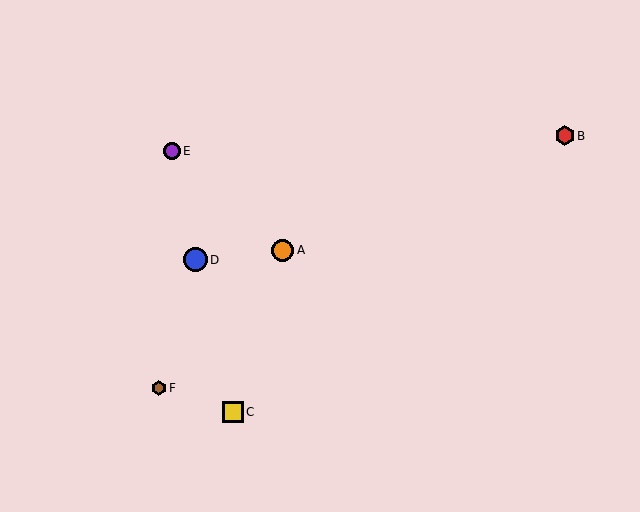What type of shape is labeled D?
Shape D is a blue circle.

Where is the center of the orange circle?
The center of the orange circle is at (282, 250).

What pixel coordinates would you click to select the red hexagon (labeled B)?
Click at (565, 136) to select the red hexagon B.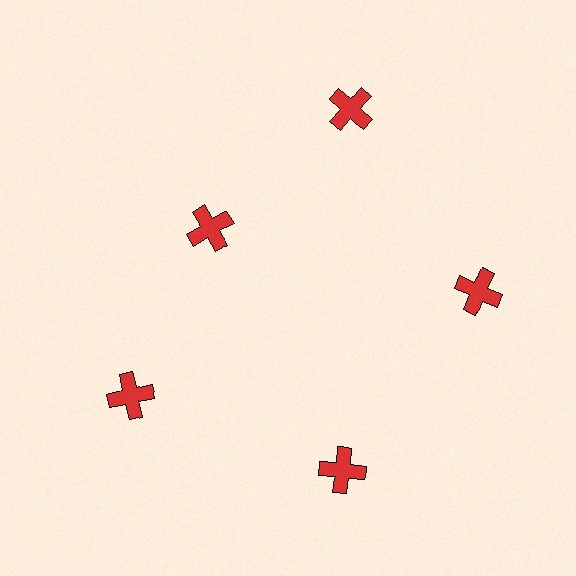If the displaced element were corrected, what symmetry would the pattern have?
It would have 5-fold rotational symmetry — the pattern would map onto itself every 72 degrees.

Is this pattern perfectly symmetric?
No. The 5 red crosses are arranged in a ring, but one element near the 10 o'clock position is pulled inward toward the center, breaking the 5-fold rotational symmetry.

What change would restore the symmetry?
The symmetry would be restored by moving it outward, back onto the ring so that all 5 crosses sit at equal angles and equal distance from the center.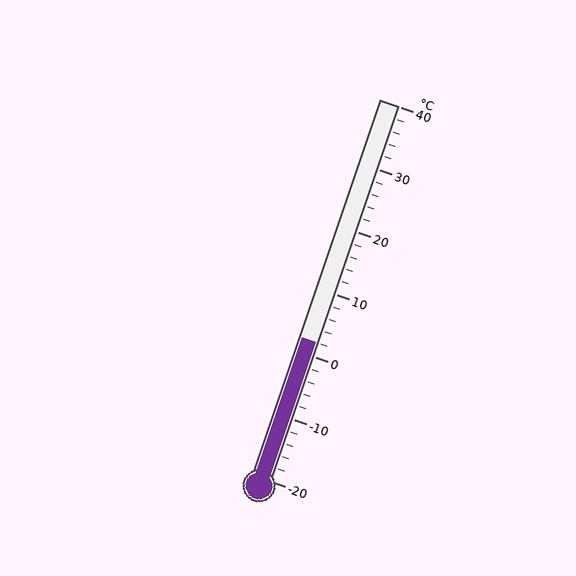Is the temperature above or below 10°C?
The temperature is below 10°C.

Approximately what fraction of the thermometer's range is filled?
The thermometer is filled to approximately 35% of its range.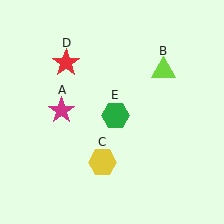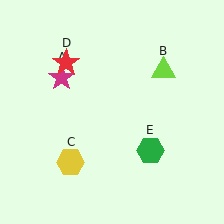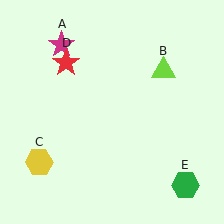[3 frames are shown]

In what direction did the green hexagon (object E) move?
The green hexagon (object E) moved down and to the right.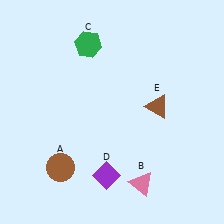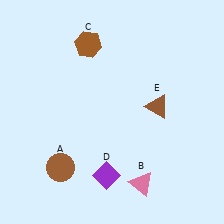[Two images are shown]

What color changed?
The hexagon (C) changed from green in Image 1 to brown in Image 2.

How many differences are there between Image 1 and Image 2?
There is 1 difference between the two images.